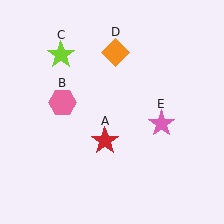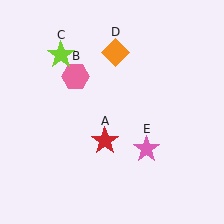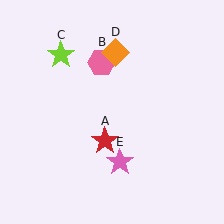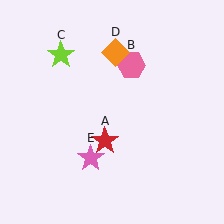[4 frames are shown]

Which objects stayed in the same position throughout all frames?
Red star (object A) and lime star (object C) and orange diamond (object D) remained stationary.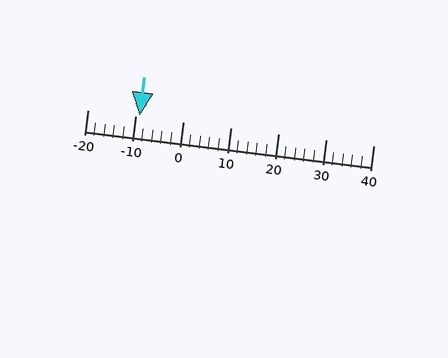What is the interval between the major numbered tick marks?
The major tick marks are spaced 10 units apart.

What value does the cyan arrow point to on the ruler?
The cyan arrow points to approximately -9.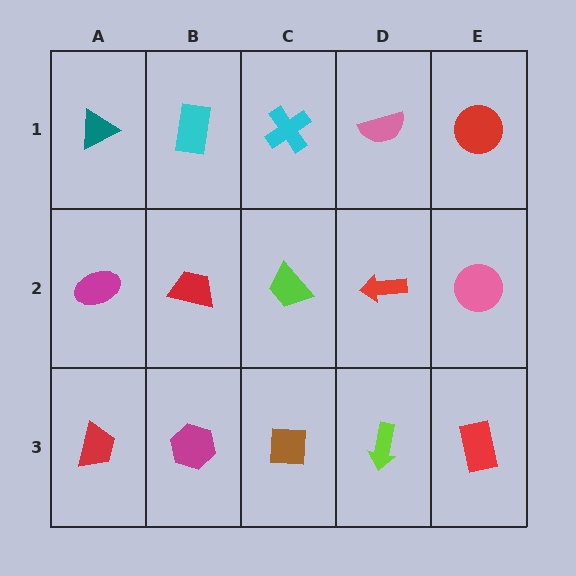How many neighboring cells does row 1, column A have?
2.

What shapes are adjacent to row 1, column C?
A lime trapezoid (row 2, column C), a cyan rectangle (row 1, column B), a pink semicircle (row 1, column D).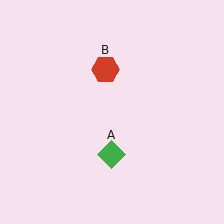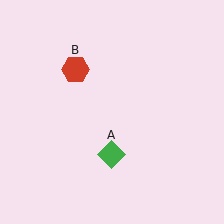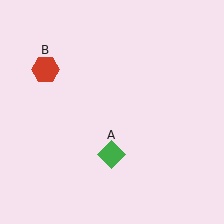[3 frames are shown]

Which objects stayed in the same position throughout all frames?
Green diamond (object A) remained stationary.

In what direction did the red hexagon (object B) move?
The red hexagon (object B) moved left.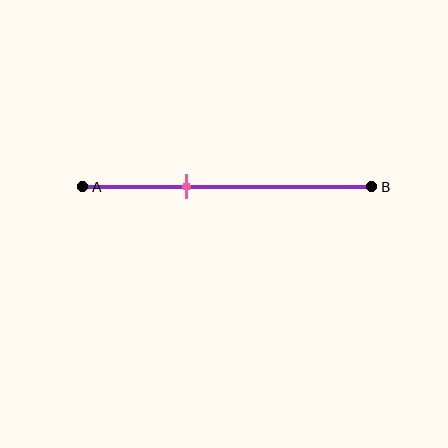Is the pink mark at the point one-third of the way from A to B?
Yes, the mark is approximately at the one-third point.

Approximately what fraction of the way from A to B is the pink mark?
The pink mark is approximately 35% of the way from A to B.